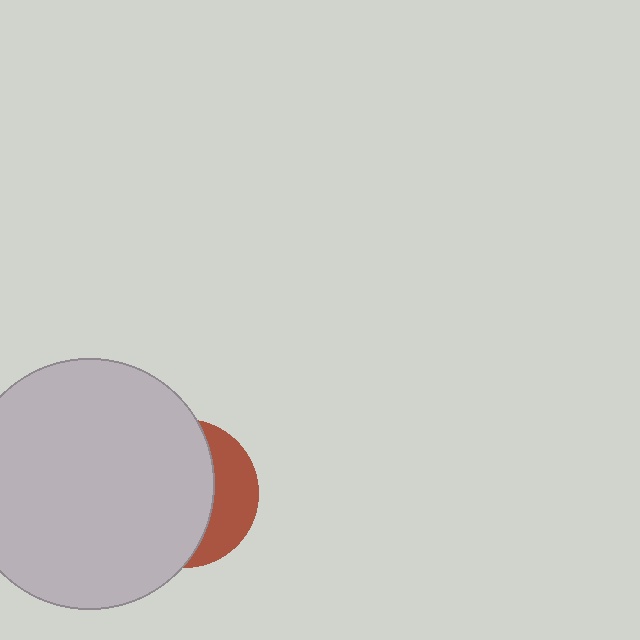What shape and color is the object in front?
The object in front is a light gray circle.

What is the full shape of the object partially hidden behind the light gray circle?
The partially hidden object is a brown circle.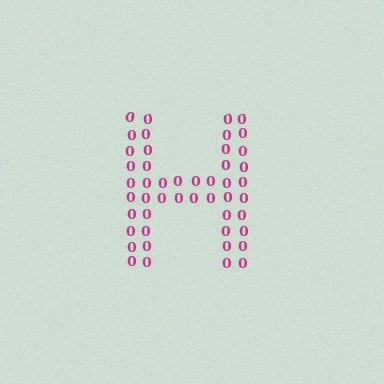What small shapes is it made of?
It is made of small digit 0's.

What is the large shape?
The large shape is the letter H.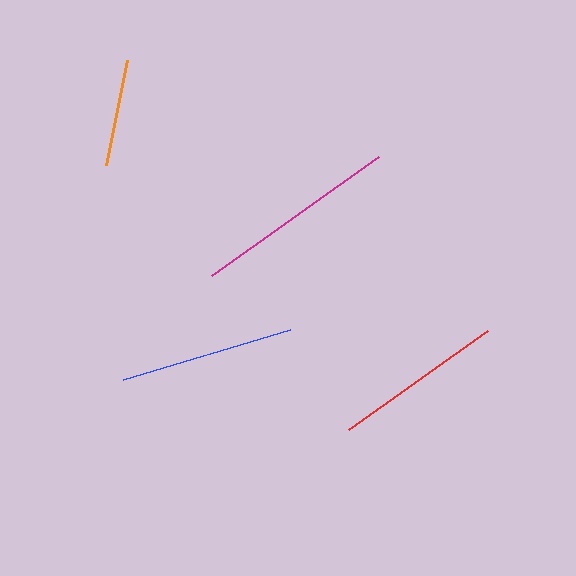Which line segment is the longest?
The magenta line is the longest at approximately 205 pixels.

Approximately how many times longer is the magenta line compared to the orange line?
The magenta line is approximately 1.9 times the length of the orange line.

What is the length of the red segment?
The red segment is approximately 171 pixels long.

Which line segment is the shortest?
The orange line is the shortest at approximately 107 pixels.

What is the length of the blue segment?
The blue segment is approximately 175 pixels long.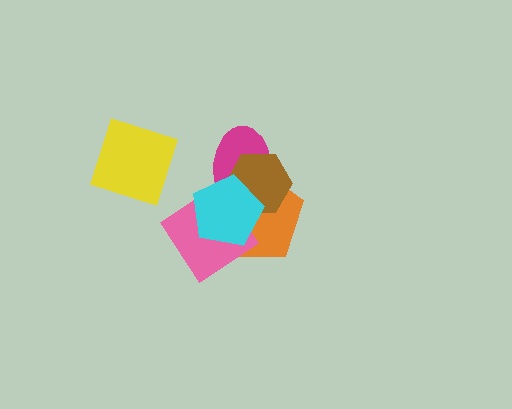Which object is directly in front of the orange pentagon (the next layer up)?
The brown hexagon is directly in front of the orange pentagon.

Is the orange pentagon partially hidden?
Yes, it is partially covered by another shape.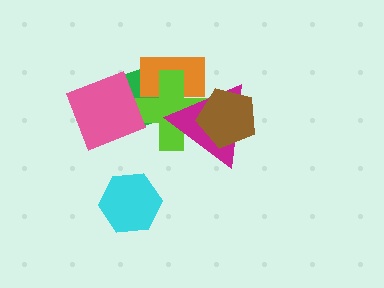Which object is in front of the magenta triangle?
The brown pentagon is in front of the magenta triangle.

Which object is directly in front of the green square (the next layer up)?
The orange rectangle is directly in front of the green square.